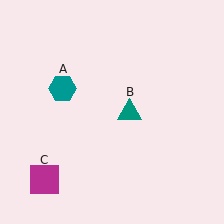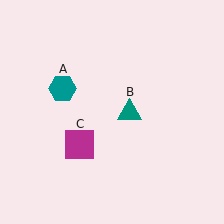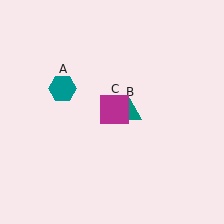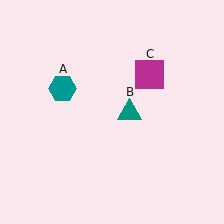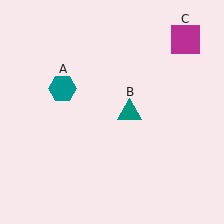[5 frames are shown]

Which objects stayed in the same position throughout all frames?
Teal hexagon (object A) and teal triangle (object B) remained stationary.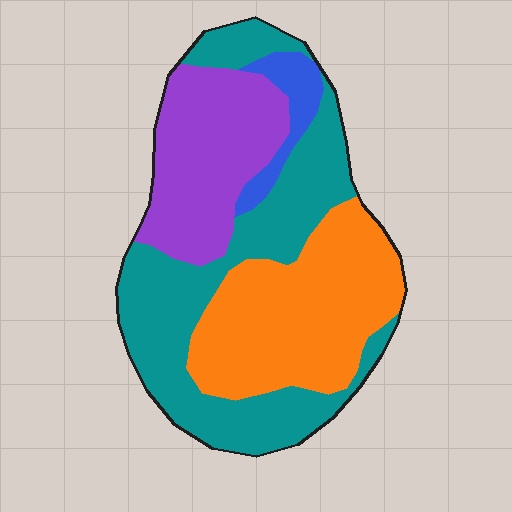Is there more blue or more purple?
Purple.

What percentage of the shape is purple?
Purple covers 23% of the shape.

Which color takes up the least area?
Blue, at roughly 5%.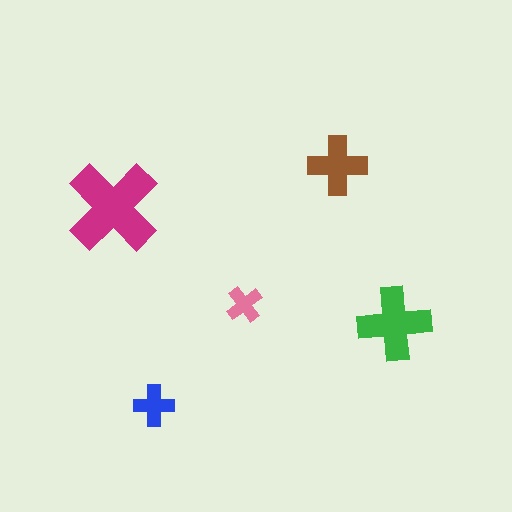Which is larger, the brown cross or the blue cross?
The brown one.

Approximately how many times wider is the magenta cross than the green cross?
About 1.5 times wider.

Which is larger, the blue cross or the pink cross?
The blue one.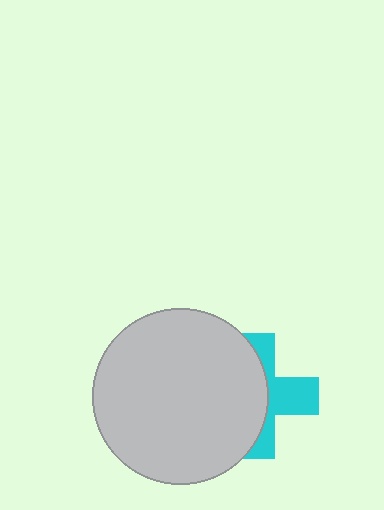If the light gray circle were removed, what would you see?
You would see the complete cyan cross.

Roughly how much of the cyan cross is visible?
A small part of it is visible (roughly 43%).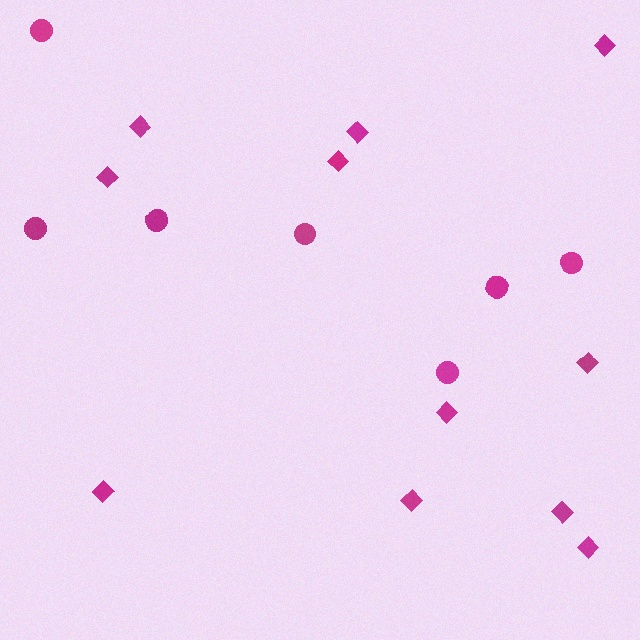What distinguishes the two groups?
There are 2 groups: one group of circles (7) and one group of diamonds (11).